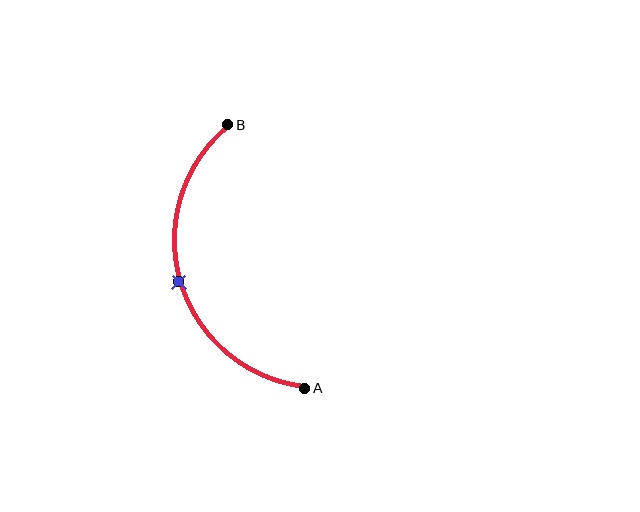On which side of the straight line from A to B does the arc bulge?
The arc bulges to the left of the straight line connecting A and B.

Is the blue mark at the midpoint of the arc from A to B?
Yes. The blue mark lies on the arc at equal arc-length from both A and B — it is the arc midpoint.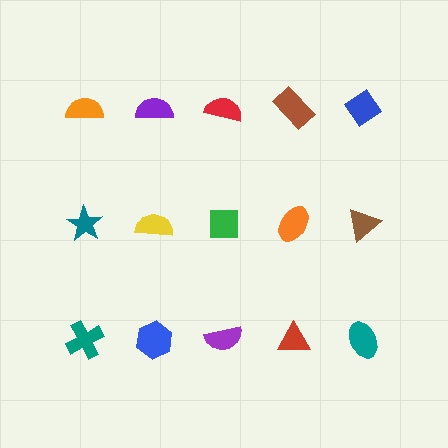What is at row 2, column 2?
A yellow semicircle.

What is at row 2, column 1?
A teal star.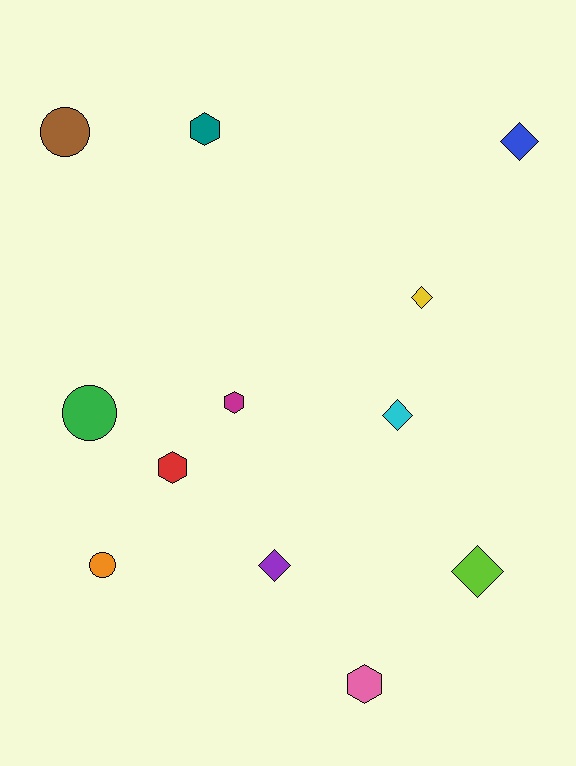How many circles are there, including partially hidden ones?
There are 3 circles.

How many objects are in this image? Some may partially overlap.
There are 12 objects.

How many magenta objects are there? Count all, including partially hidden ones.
There is 1 magenta object.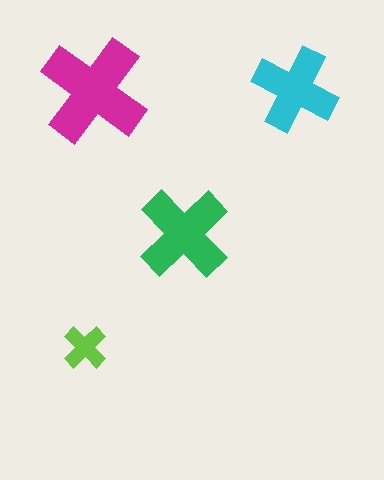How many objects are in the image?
There are 4 objects in the image.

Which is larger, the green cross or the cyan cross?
The green one.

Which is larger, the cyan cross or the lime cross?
The cyan one.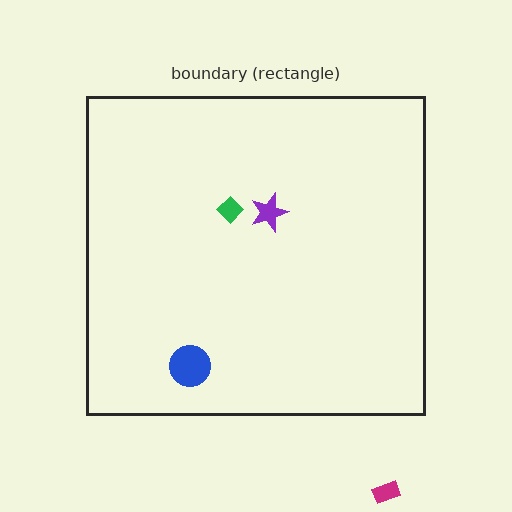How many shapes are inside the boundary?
3 inside, 1 outside.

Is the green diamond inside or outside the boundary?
Inside.